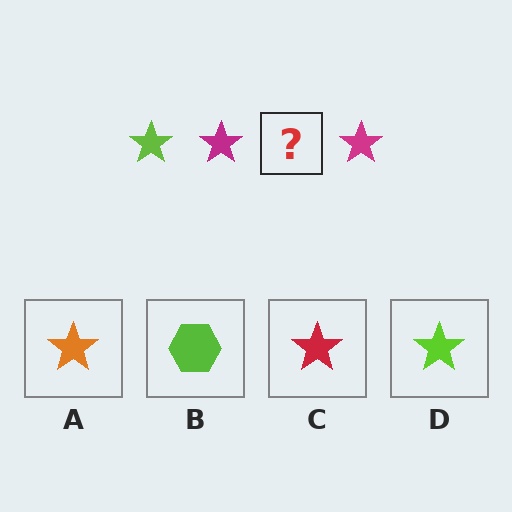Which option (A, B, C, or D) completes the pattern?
D.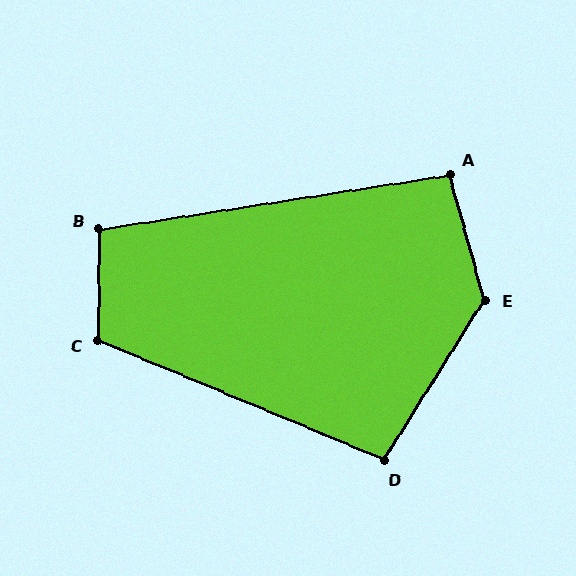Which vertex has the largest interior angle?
E, at approximately 132 degrees.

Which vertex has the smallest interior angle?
A, at approximately 97 degrees.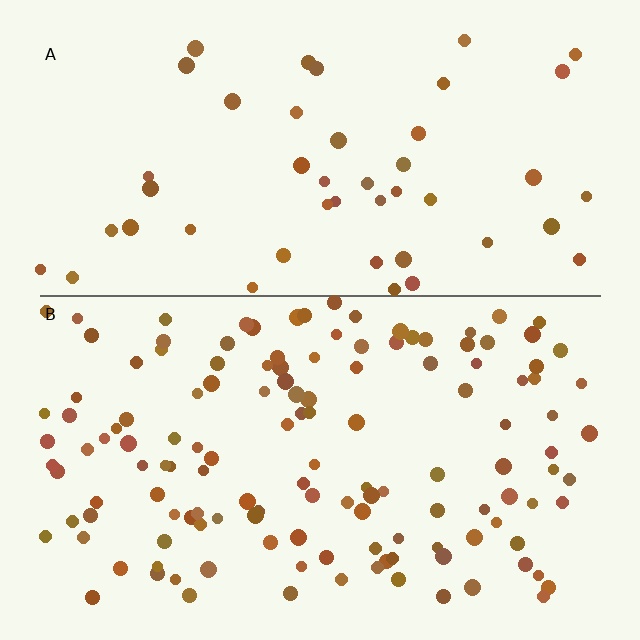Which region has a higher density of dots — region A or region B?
B (the bottom).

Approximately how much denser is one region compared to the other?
Approximately 2.9× — region B over region A.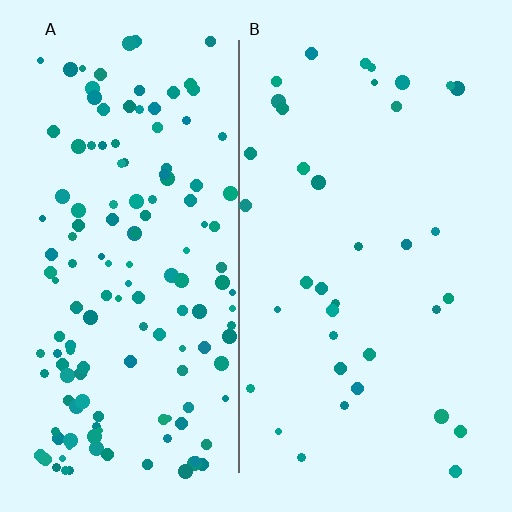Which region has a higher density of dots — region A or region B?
A (the left).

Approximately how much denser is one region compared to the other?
Approximately 3.9× — region A over region B.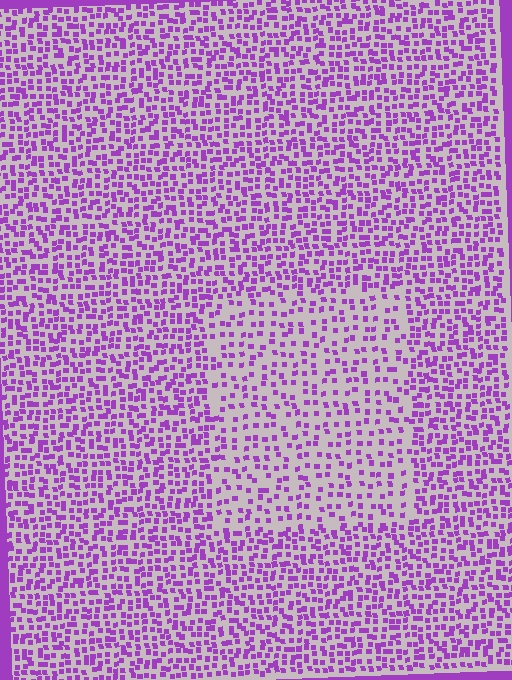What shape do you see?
I see a rectangle.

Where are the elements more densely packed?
The elements are more densely packed outside the rectangle boundary.